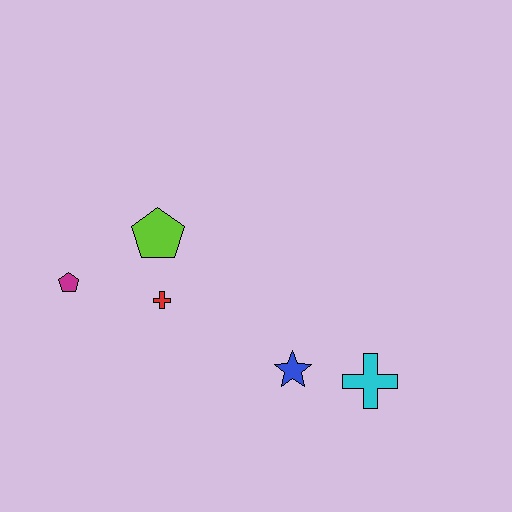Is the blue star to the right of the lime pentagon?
Yes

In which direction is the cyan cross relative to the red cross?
The cyan cross is to the right of the red cross.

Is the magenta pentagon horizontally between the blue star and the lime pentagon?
No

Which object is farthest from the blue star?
The magenta pentagon is farthest from the blue star.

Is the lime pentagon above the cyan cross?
Yes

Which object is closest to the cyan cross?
The blue star is closest to the cyan cross.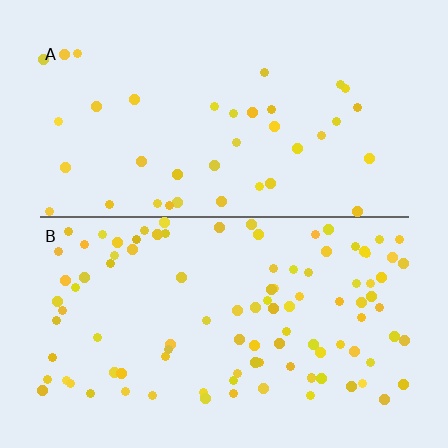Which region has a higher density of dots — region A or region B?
B (the bottom).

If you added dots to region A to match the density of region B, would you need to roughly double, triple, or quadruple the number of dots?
Approximately triple.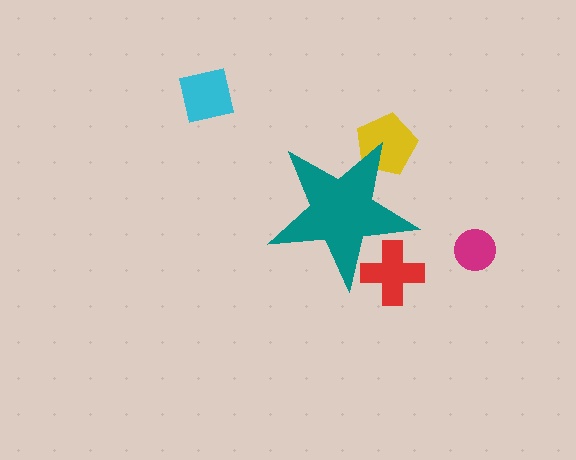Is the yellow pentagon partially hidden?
Yes, the yellow pentagon is partially hidden behind the teal star.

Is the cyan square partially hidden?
No, the cyan square is fully visible.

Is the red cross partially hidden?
Yes, the red cross is partially hidden behind the teal star.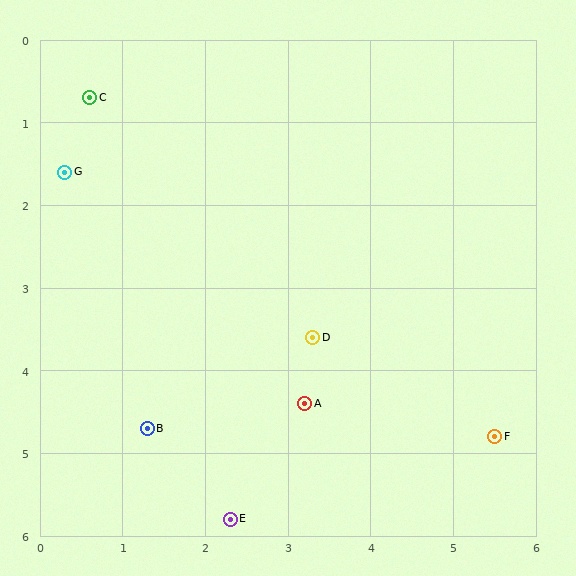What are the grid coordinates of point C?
Point C is at approximately (0.6, 0.7).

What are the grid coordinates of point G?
Point G is at approximately (0.3, 1.6).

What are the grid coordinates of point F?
Point F is at approximately (5.5, 4.8).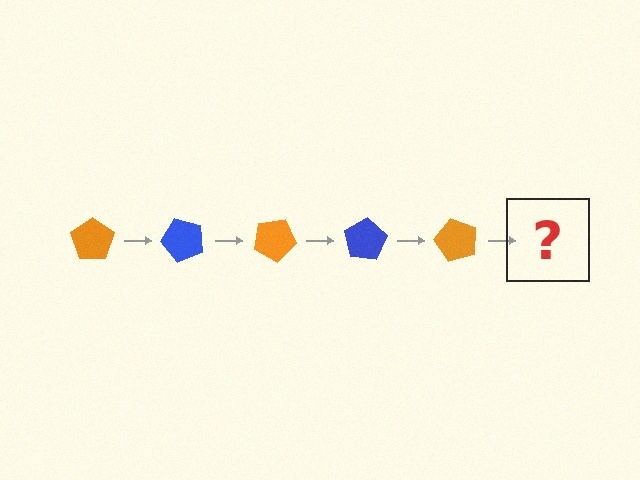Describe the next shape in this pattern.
It should be a blue pentagon, rotated 250 degrees from the start.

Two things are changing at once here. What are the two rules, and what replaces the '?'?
The two rules are that it rotates 50 degrees each step and the color cycles through orange and blue. The '?' should be a blue pentagon, rotated 250 degrees from the start.